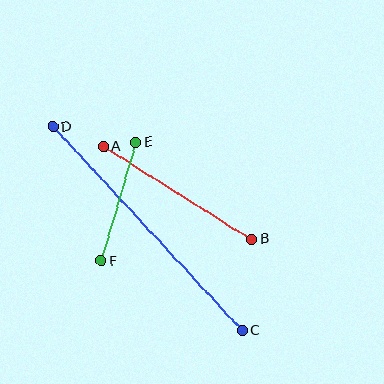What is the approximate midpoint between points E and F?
The midpoint is at approximately (119, 202) pixels.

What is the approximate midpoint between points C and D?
The midpoint is at approximately (148, 229) pixels.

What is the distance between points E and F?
The distance is approximately 124 pixels.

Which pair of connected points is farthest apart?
Points C and D are farthest apart.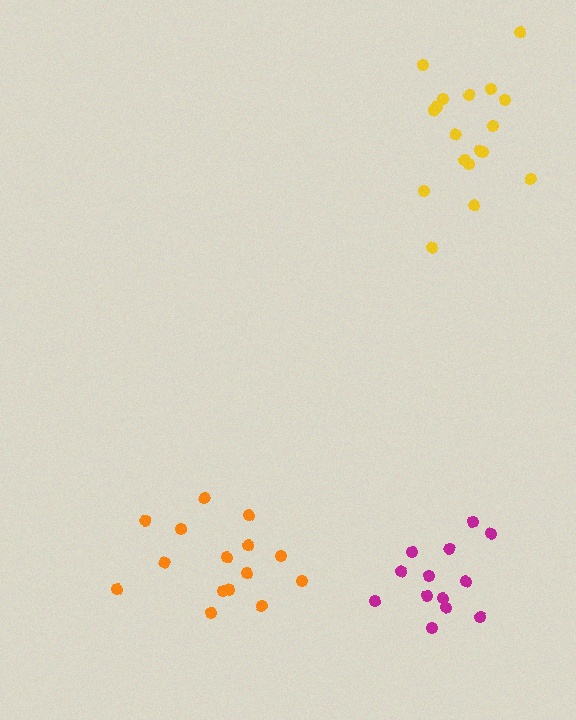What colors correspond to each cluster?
The clusters are colored: orange, magenta, yellow.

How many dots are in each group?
Group 1: 15 dots, Group 2: 13 dots, Group 3: 18 dots (46 total).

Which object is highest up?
The yellow cluster is topmost.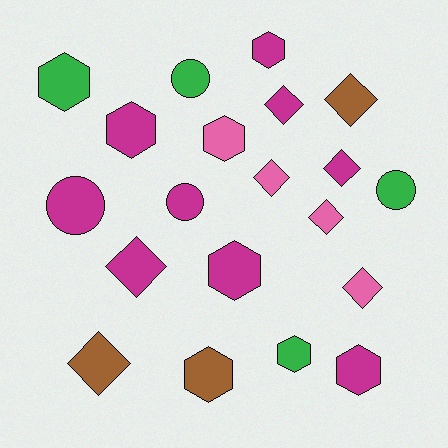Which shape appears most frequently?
Diamond, with 8 objects.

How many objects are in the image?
There are 20 objects.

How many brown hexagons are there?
There is 1 brown hexagon.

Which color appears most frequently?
Magenta, with 9 objects.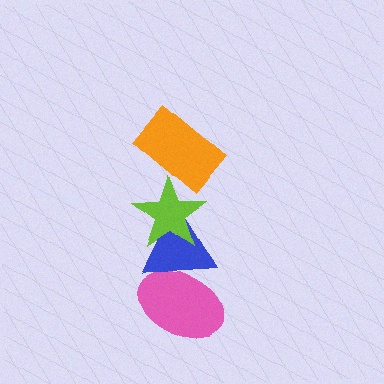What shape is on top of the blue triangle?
The lime star is on top of the blue triangle.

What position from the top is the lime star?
The lime star is 2nd from the top.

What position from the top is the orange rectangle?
The orange rectangle is 1st from the top.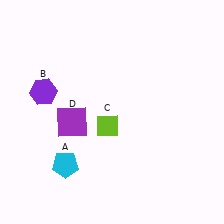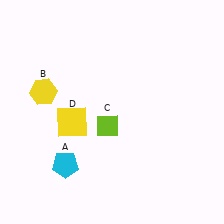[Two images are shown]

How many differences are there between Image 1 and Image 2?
There are 2 differences between the two images.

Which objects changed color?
B changed from purple to yellow. D changed from purple to yellow.